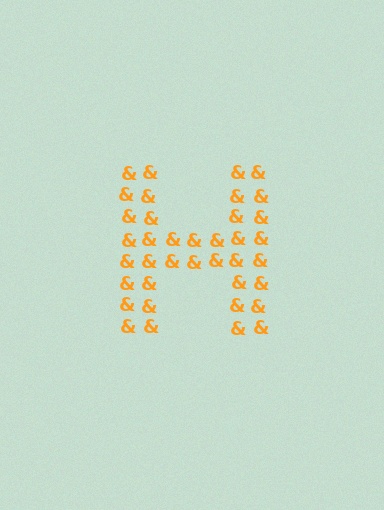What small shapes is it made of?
It is made of small ampersands.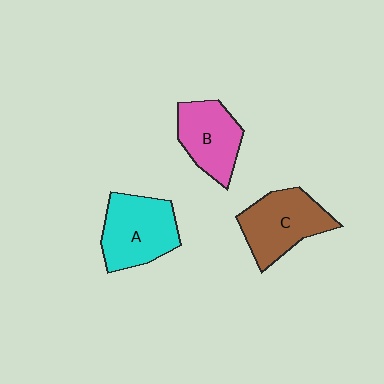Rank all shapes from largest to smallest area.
From largest to smallest: A (cyan), C (brown), B (pink).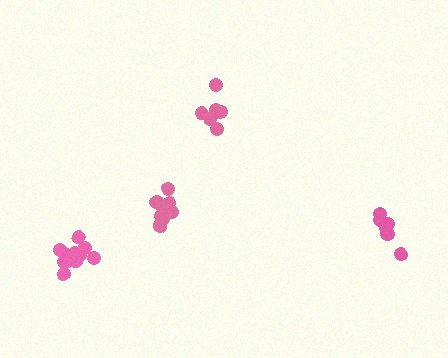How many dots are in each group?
Group 1: 7 dots, Group 2: 9 dots, Group 3: 6 dots, Group 4: 12 dots (34 total).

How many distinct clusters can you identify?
There are 4 distinct clusters.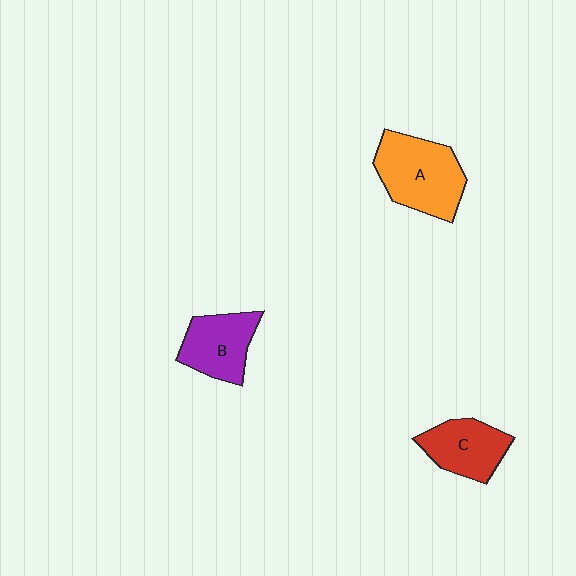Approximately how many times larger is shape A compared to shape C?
Approximately 1.4 times.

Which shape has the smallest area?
Shape C (red).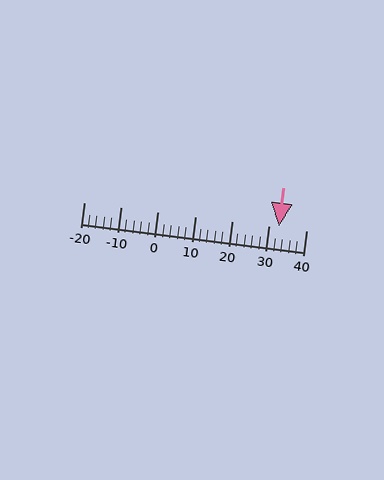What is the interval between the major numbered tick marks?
The major tick marks are spaced 10 units apart.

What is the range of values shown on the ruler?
The ruler shows values from -20 to 40.